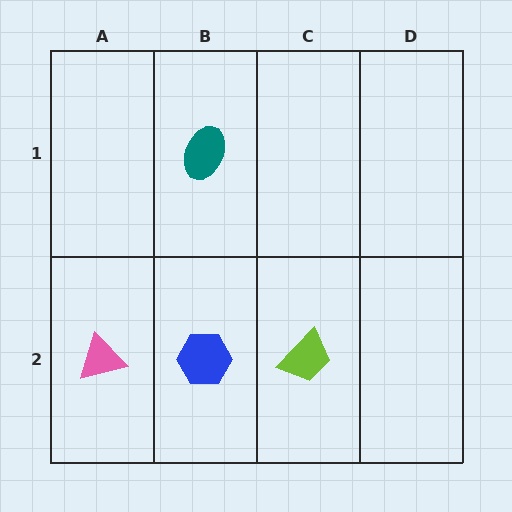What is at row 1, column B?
A teal ellipse.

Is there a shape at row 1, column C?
No, that cell is empty.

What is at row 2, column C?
A lime trapezoid.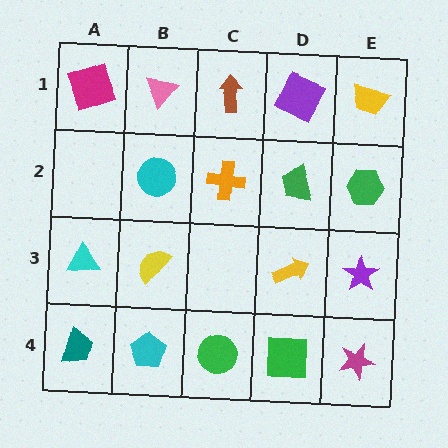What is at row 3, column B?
A yellow semicircle.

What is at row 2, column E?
A green hexagon.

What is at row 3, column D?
A yellow arrow.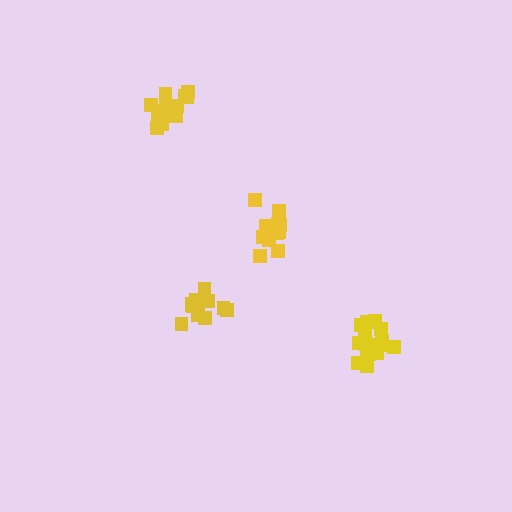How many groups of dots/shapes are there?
There are 4 groups.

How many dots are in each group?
Group 1: 17 dots, Group 2: 12 dots, Group 3: 17 dots, Group 4: 11 dots (57 total).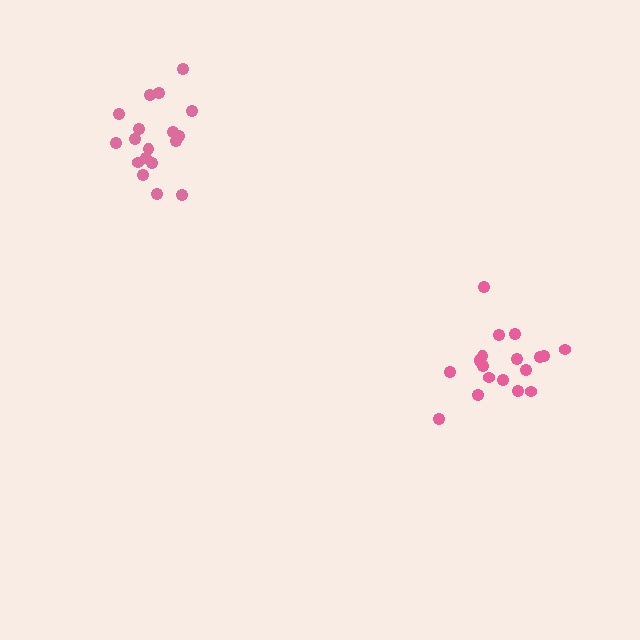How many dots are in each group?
Group 1: 18 dots, Group 2: 19 dots (37 total).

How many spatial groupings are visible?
There are 2 spatial groupings.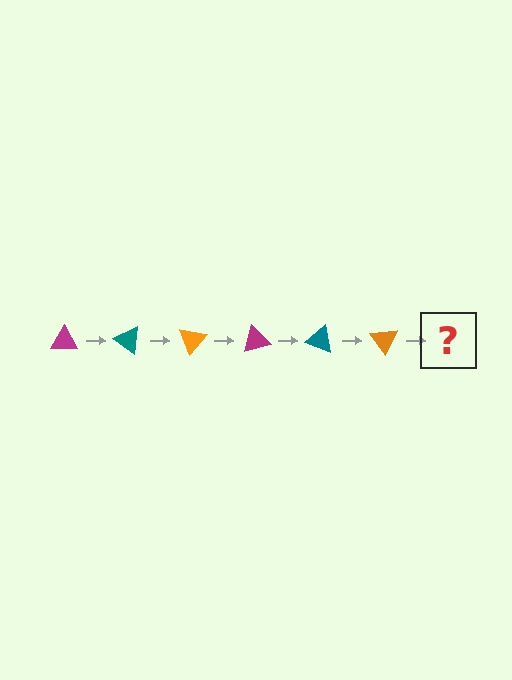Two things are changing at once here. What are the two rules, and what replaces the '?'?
The two rules are that it rotates 35 degrees each step and the color cycles through magenta, teal, and orange. The '?' should be a magenta triangle, rotated 210 degrees from the start.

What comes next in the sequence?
The next element should be a magenta triangle, rotated 210 degrees from the start.